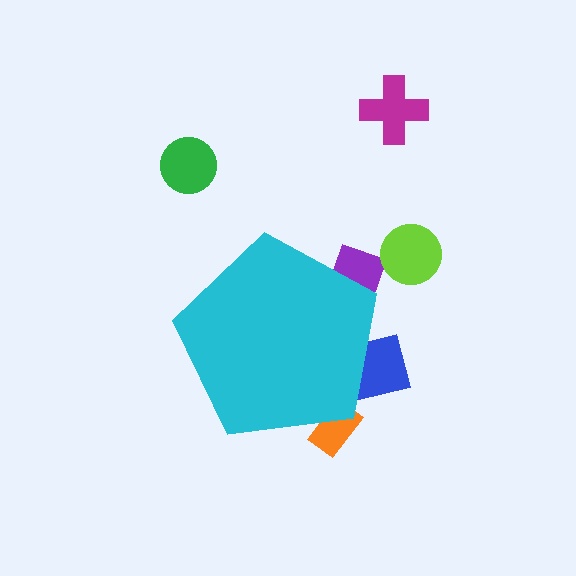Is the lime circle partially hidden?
No, the lime circle is fully visible.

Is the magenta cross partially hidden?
No, the magenta cross is fully visible.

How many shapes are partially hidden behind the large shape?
3 shapes are partially hidden.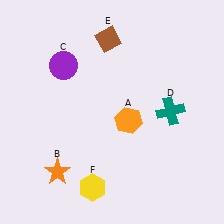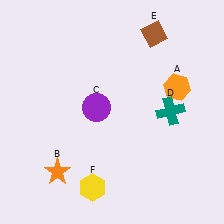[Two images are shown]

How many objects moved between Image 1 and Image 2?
3 objects moved between the two images.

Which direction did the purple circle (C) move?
The purple circle (C) moved down.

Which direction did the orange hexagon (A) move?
The orange hexagon (A) moved right.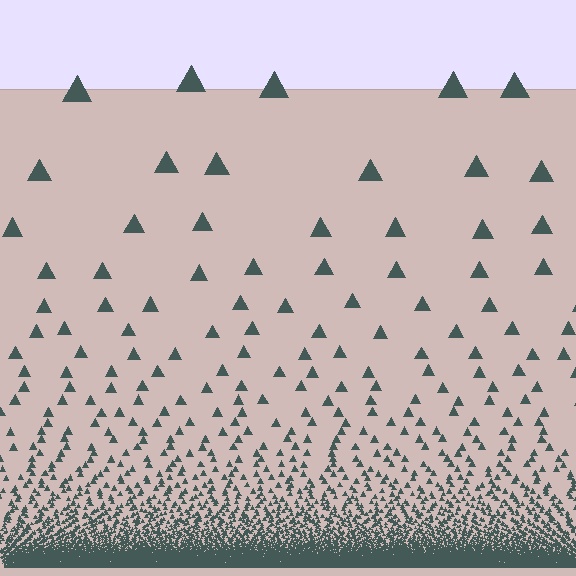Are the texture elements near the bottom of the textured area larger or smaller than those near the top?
Smaller. The gradient is inverted — elements near the bottom are smaller and denser.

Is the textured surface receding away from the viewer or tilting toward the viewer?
The surface appears to tilt toward the viewer. Texture elements get larger and sparser toward the top.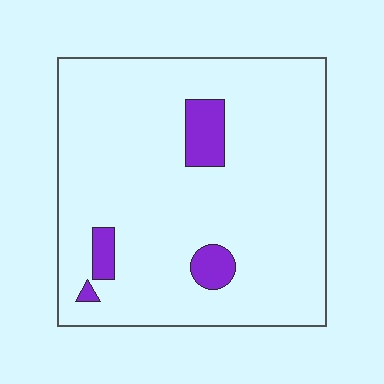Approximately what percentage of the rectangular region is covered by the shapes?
Approximately 10%.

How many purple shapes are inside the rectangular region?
4.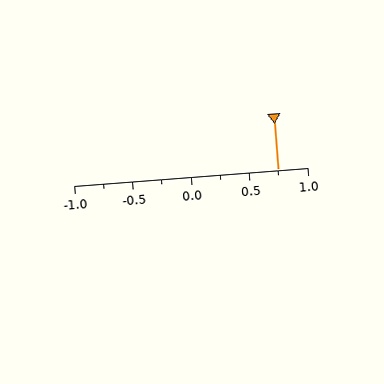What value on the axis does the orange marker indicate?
The marker indicates approximately 0.75.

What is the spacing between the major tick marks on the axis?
The major ticks are spaced 0.5 apart.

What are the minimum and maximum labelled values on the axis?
The axis runs from -1.0 to 1.0.